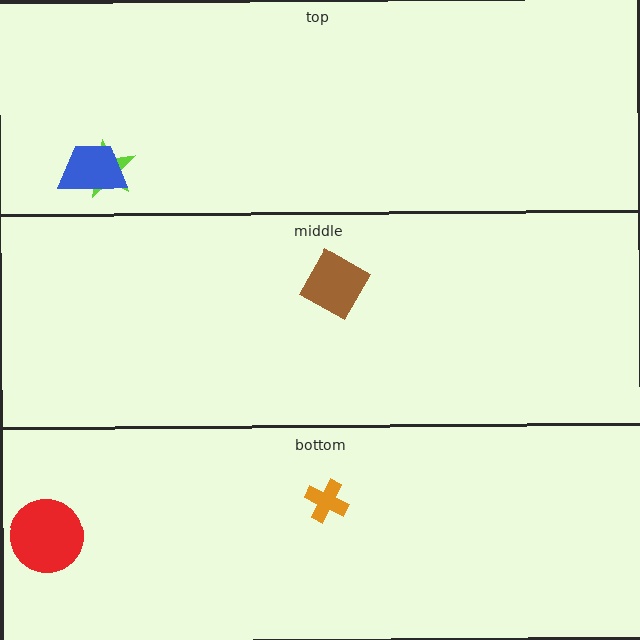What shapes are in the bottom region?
The red circle, the orange cross.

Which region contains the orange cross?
The bottom region.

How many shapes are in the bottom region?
2.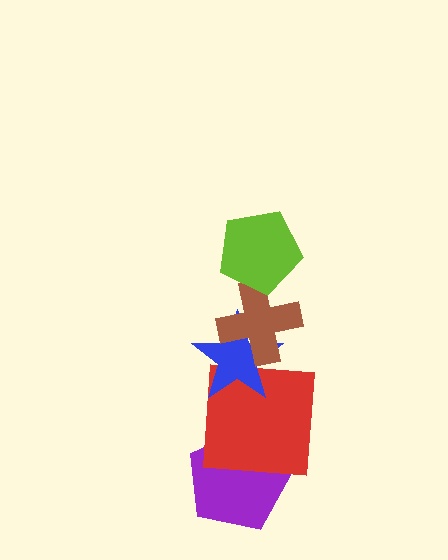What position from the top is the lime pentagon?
The lime pentagon is 1st from the top.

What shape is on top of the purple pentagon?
The red square is on top of the purple pentagon.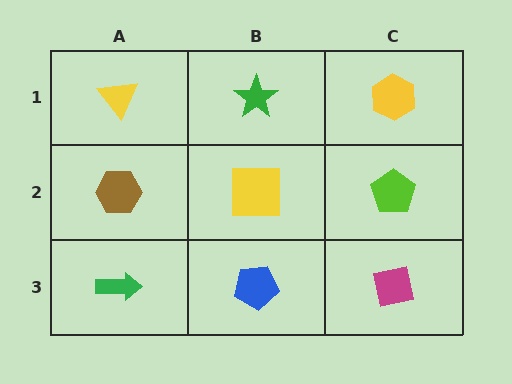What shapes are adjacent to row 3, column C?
A lime pentagon (row 2, column C), a blue pentagon (row 3, column B).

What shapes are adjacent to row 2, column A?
A yellow triangle (row 1, column A), a green arrow (row 3, column A), a yellow square (row 2, column B).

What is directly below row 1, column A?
A brown hexagon.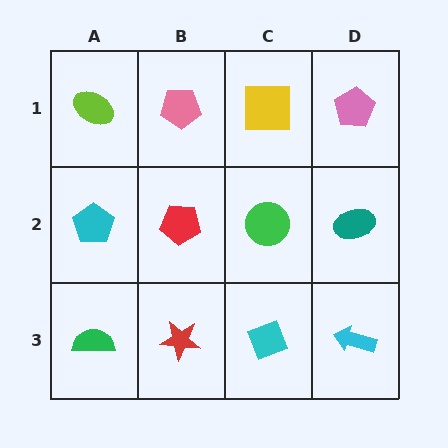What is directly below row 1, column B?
A red pentagon.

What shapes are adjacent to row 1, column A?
A cyan pentagon (row 2, column A), a pink pentagon (row 1, column B).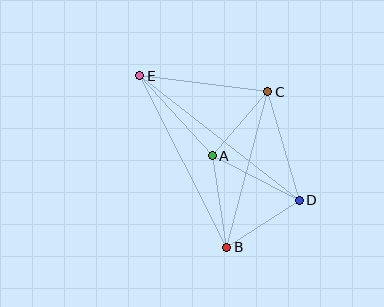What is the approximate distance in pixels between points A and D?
The distance between A and D is approximately 98 pixels.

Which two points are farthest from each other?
Points D and E are farthest from each other.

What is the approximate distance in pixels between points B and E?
The distance between B and E is approximately 193 pixels.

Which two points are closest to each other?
Points A and C are closest to each other.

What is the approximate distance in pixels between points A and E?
The distance between A and E is approximately 108 pixels.